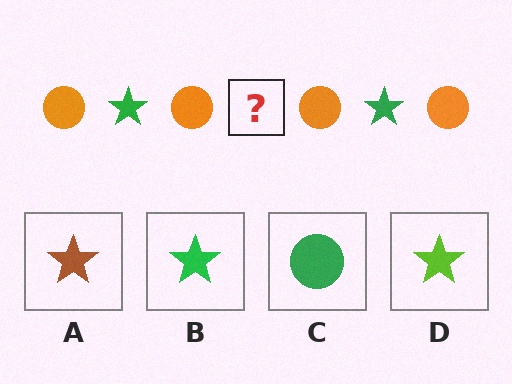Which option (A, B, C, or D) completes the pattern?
B.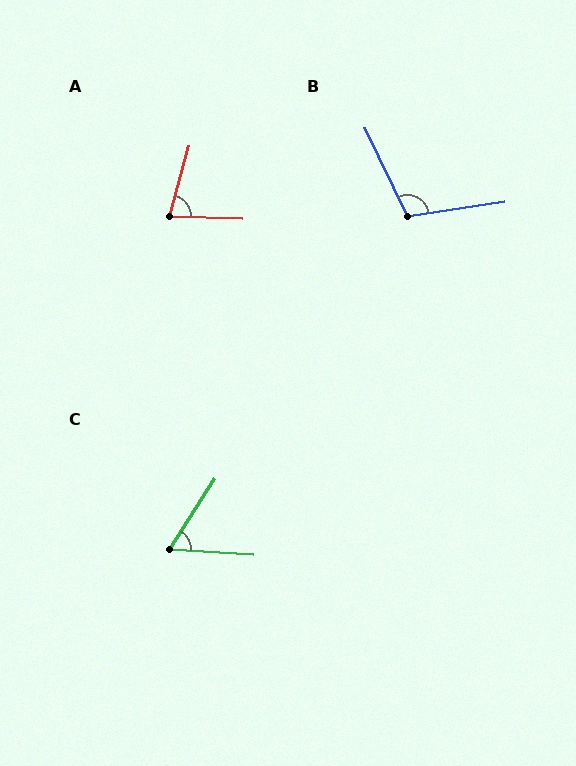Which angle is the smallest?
C, at approximately 61 degrees.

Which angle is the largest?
B, at approximately 107 degrees.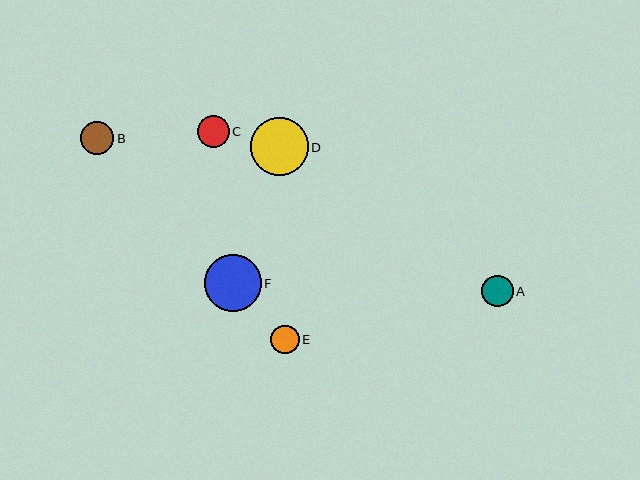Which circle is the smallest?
Circle E is the smallest with a size of approximately 28 pixels.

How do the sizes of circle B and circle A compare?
Circle B and circle A are approximately the same size.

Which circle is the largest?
Circle D is the largest with a size of approximately 58 pixels.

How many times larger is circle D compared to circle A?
Circle D is approximately 1.9 times the size of circle A.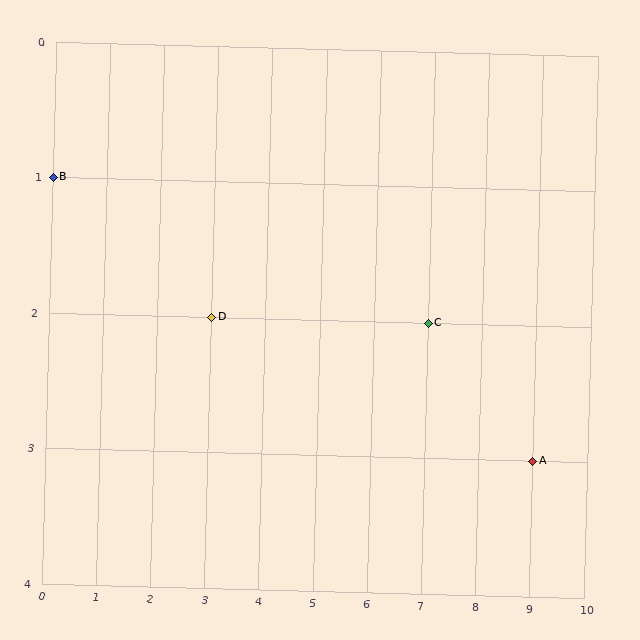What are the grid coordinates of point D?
Point D is at grid coordinates (3, 2).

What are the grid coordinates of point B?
Point B is at grid coordinates (0, 1).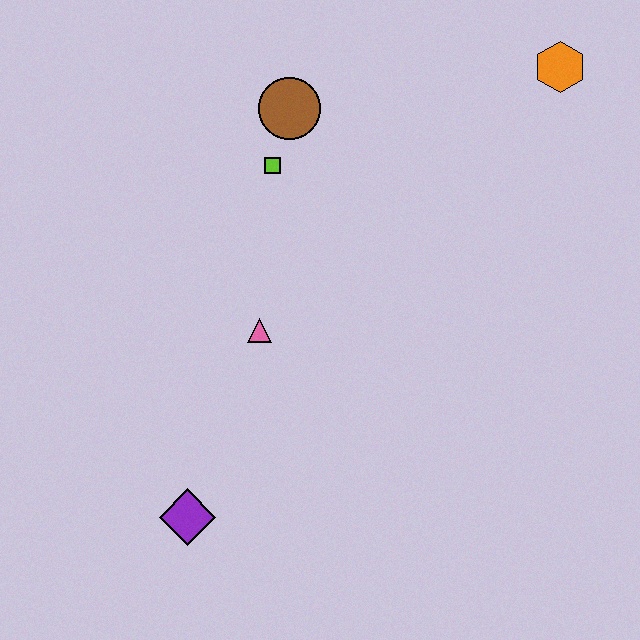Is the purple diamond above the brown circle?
No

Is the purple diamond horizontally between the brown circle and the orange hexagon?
No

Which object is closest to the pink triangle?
The lime square is closest to the pink triangle.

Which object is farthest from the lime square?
The purple diamond is farthest from the lime square.